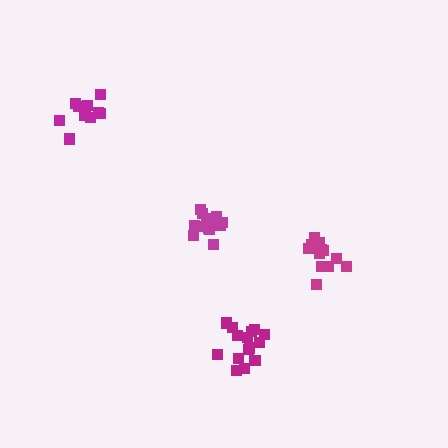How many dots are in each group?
Group 1: 14 dots, Group 2: 15 dots, Group 3: 12 dots, Group 4: 10 dots (51 total).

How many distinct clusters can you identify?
There are 4 distinct clusters.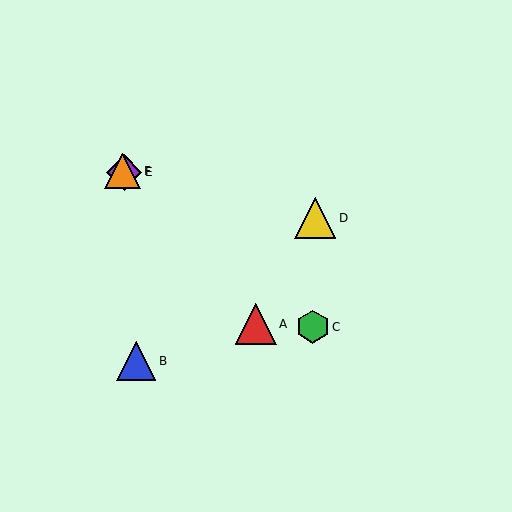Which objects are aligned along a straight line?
Objects A, E, F are aligned along a straight line.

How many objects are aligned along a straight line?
3 objects (A, E, F) are aligned along a straight line.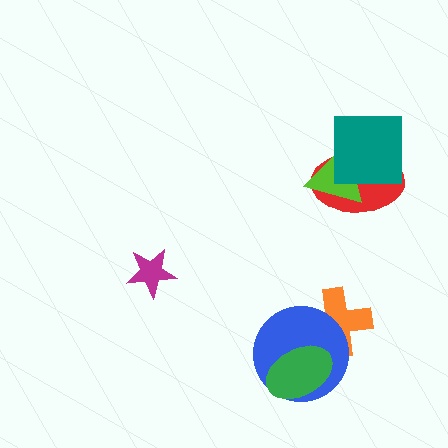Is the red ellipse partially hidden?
Yes, it is partially covered by another shape.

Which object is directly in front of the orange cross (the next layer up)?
The blue circle is directly in front of the orange cross.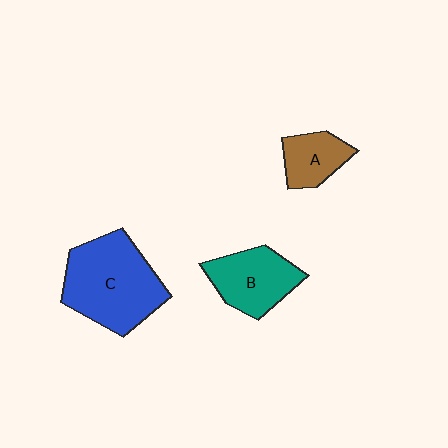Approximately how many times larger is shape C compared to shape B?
Approximately 1.6 times.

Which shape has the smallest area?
Shape A (brown).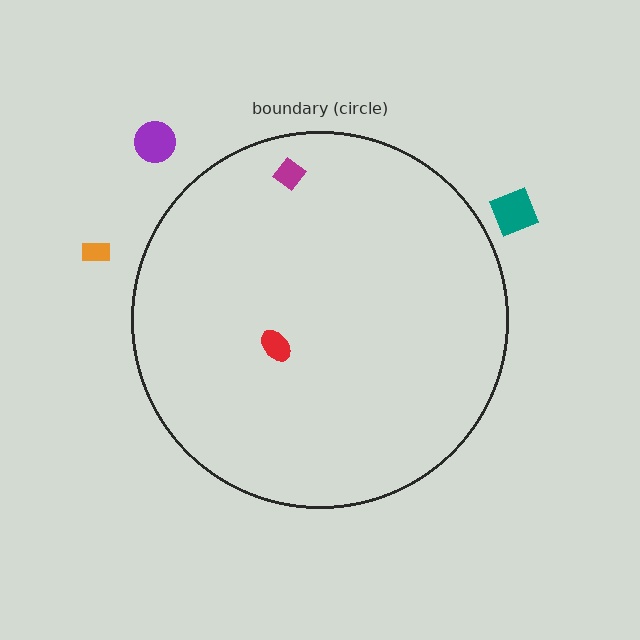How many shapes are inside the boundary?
2 inside, 3 outside.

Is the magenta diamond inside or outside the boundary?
Inside.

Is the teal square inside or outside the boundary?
Outside.